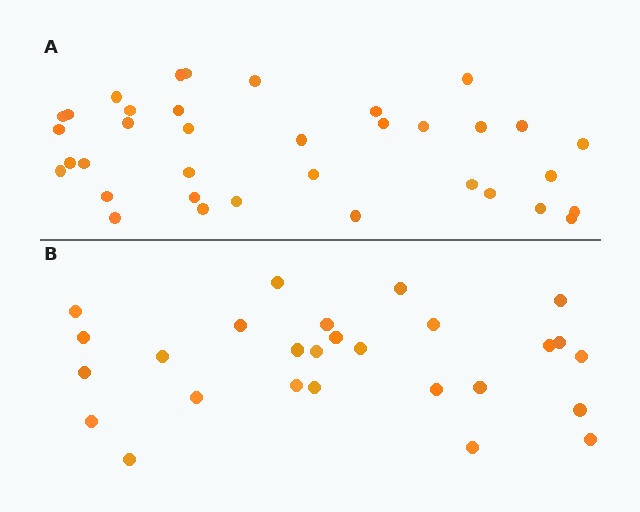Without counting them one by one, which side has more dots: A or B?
Region A (the top region) has more dots.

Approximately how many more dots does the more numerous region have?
Region A has roughly 8 or so more dots than region B.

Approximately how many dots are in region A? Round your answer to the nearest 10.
About 40 dots. (The exact count is 36, which rounds to 40.)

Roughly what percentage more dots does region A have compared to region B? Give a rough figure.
About 35% more.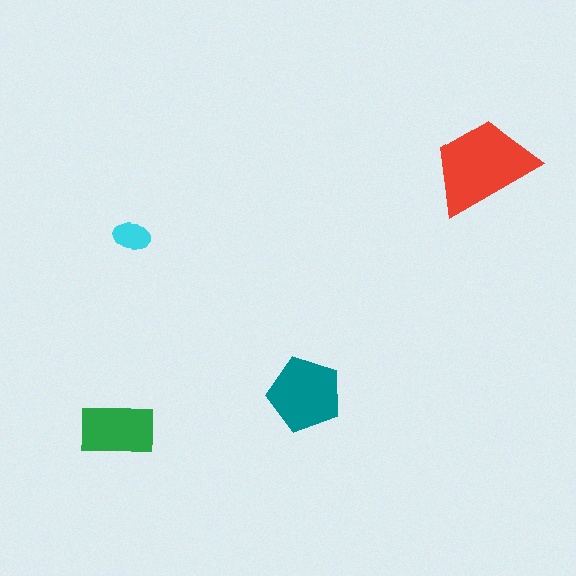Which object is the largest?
The red trapezoid.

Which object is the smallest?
The cyan ellipse.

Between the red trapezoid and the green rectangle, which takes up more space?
The red trapezoid.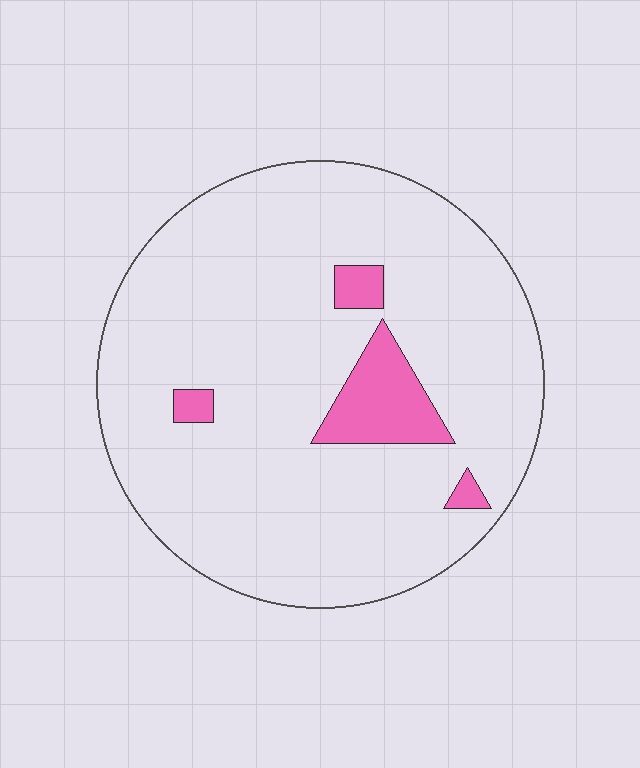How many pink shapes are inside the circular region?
4.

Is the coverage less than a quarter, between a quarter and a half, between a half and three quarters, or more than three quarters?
Less than a quarter.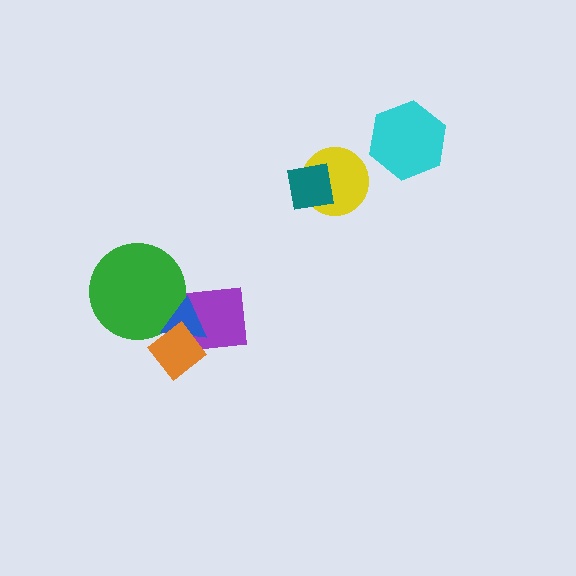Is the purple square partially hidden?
Yes, it is partially covered by another shape.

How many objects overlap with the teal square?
1 object overlaps with the teal square.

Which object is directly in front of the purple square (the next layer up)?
The blue triangle is directly in front of the purple square.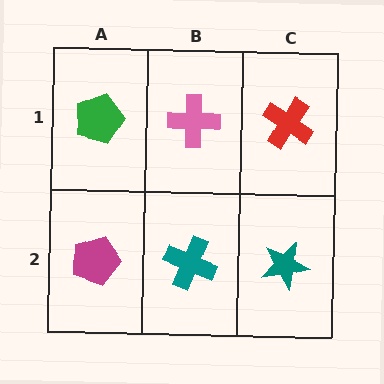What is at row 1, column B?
A pink cross.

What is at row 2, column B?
A teal cross.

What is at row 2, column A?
A magenta pentagon.